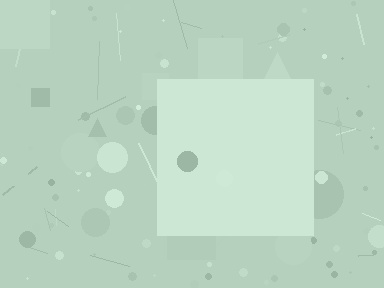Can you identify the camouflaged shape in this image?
The camouflaged shape is a square.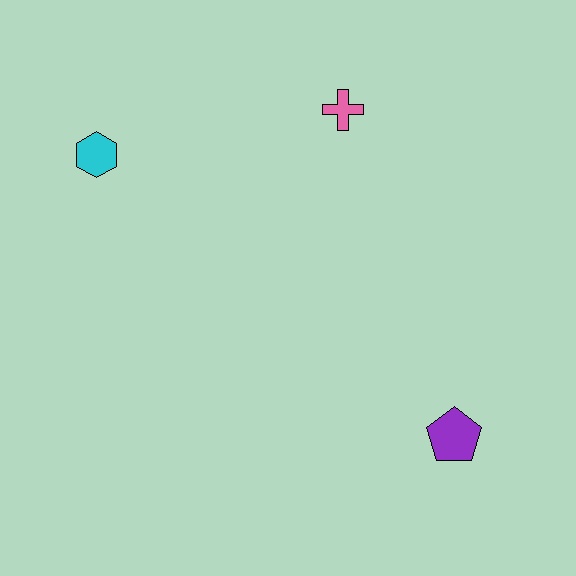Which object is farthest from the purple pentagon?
The cyan hexagon is farthest from the purple pentagon.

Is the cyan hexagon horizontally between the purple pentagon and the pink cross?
No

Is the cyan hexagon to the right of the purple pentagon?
No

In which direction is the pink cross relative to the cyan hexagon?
The pink cross is to the right of the cyan hexagon.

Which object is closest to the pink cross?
The cyan hexagon is closest to the pink cross.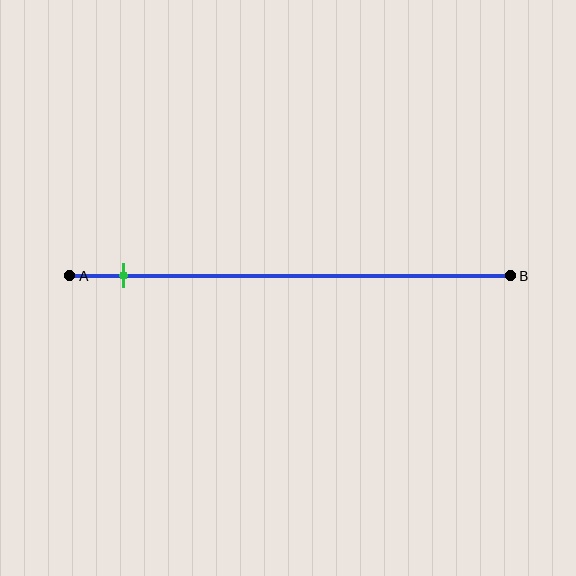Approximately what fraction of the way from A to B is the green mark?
The green mark is approximately 10% of the way from A to B.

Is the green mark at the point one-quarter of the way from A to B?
No, the mark is at about 10% from A, not at the 25% one-quarter point.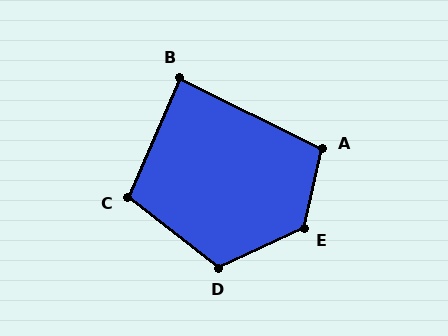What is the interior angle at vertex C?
Approximately 105 degrees (obtuse).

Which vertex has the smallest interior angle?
B, at approximately 87 degrees.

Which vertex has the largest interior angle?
E, at approximately 128 degrees.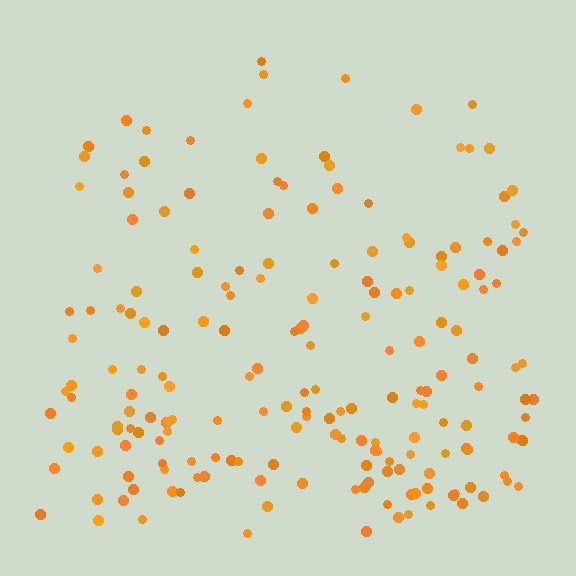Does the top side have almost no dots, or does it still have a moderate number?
Still a moderate number, just noticeably fewer than the bottom.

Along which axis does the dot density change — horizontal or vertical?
Vertical.